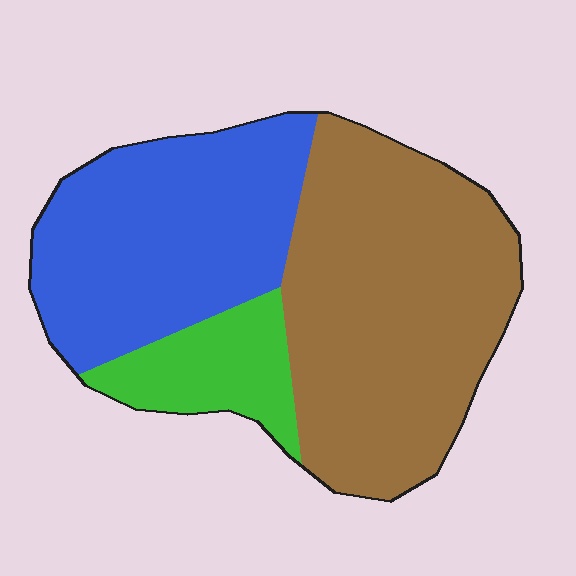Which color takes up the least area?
Green, at roughly 15%.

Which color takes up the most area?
Brown, at roughly 50%.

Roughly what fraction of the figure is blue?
Blue covers 37% of the figure.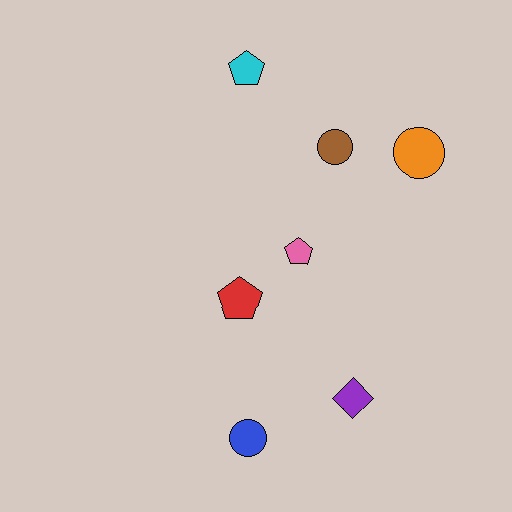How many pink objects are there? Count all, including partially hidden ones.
There is 1 pink object.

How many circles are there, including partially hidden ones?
There are 3 circles.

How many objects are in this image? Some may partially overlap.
There are 7 objects.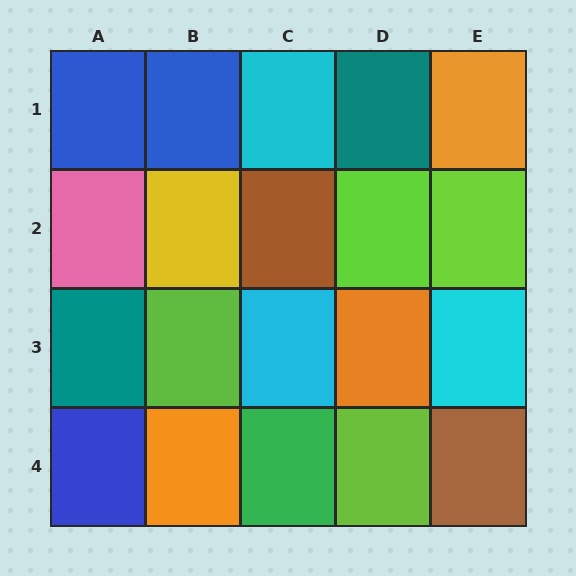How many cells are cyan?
3 cells are cyan.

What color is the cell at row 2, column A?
Pink.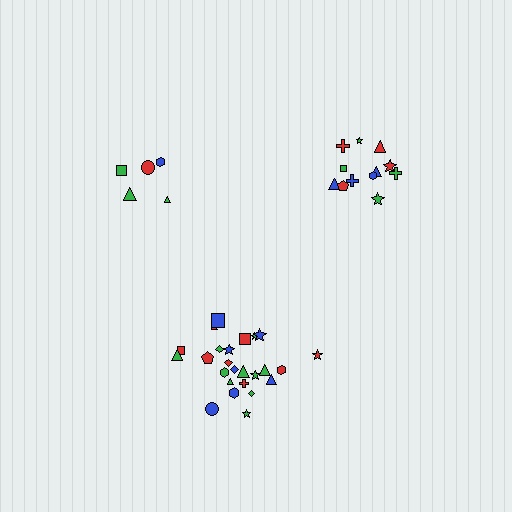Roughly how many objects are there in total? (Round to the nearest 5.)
Roughly 40 objects in total.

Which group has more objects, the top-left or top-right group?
The top-right group.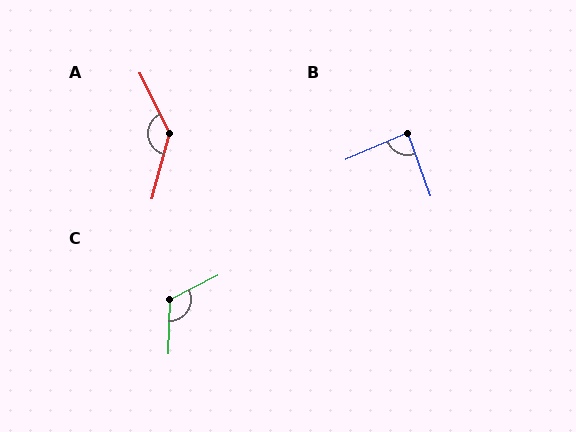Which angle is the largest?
A, at approximately 140 degrees.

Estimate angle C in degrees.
Approximately 118 degrees.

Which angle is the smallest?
B, at approximately 86 degrees.